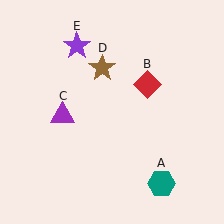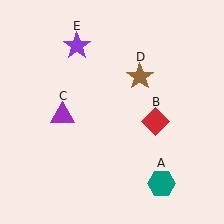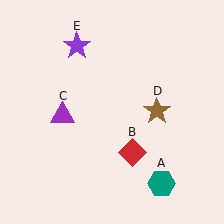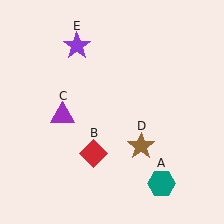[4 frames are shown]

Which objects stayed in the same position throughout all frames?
Teal hexagon (object A) and purple triangle (object C) and purple star (object E) remained stationary.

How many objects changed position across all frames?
2 objects changed position: red diamond (object B), brown star (object D).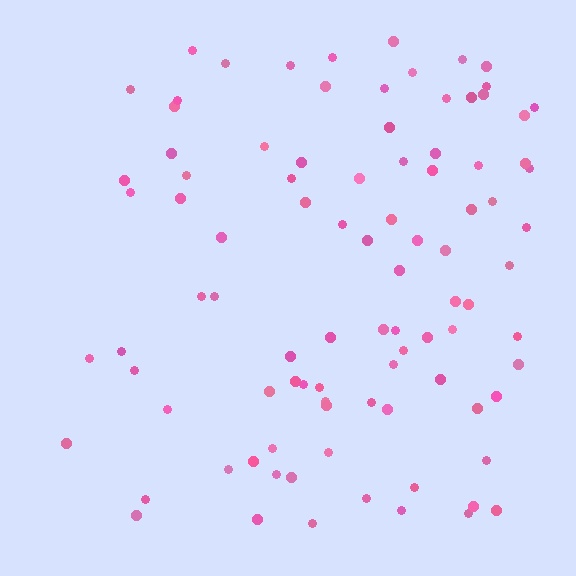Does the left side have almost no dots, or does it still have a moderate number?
Still a moderate number, just noticeably fewer than the right.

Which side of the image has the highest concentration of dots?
The right.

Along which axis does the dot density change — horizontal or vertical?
Horizontal.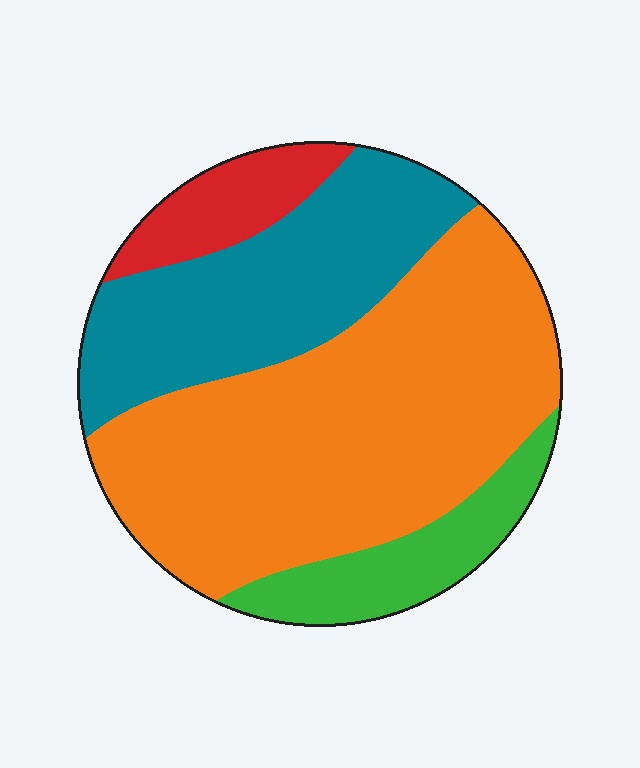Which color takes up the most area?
Orange, at roughly 50%.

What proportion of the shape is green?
Green takes up less than a sixth of the shape.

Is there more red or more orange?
Orange.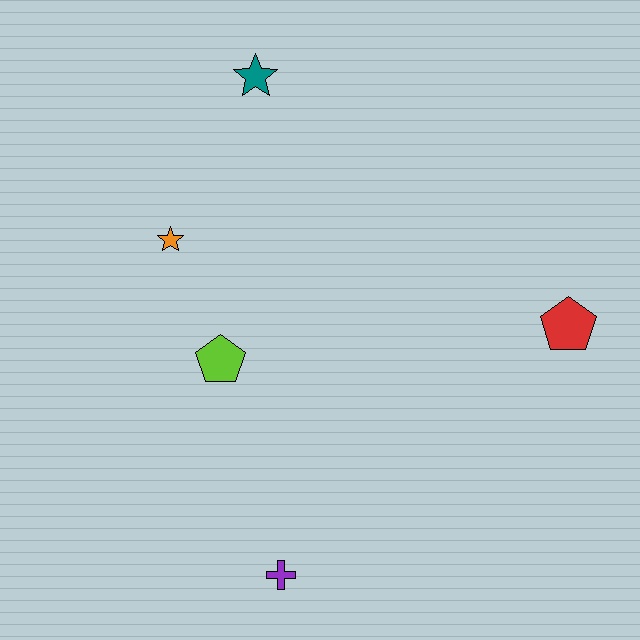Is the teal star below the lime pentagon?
No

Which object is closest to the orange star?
The lime pentagon is closest to the orange star.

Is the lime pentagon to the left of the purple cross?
Yes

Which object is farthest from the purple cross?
The teal star is farthest from the purple cross.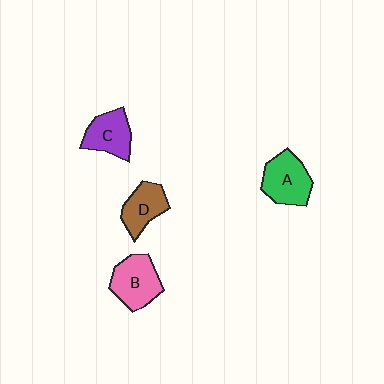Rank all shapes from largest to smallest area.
From largest to smallest: A (green), B (pink), C (purple), D (brown).